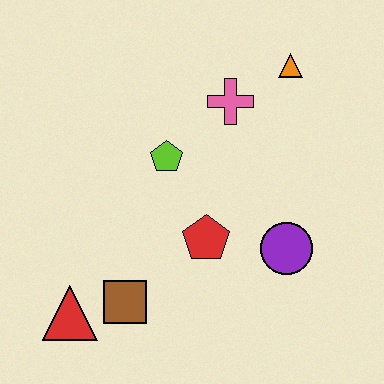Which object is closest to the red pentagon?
The purple circle is closest to the red pentagon.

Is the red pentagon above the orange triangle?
No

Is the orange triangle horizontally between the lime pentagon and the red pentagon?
No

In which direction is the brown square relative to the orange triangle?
The brown square is below the orange triangle.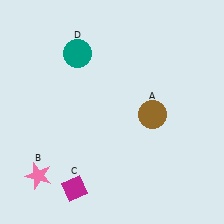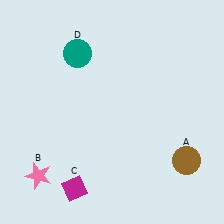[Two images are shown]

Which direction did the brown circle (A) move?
The brown circle (A) moved down.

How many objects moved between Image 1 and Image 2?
1 object moved between the two images.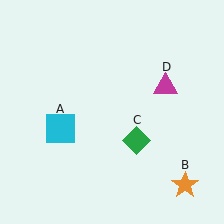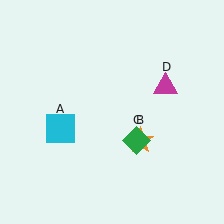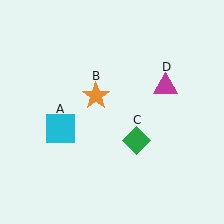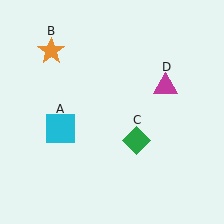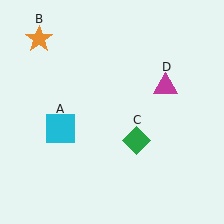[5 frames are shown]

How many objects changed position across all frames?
1 object changed position: orange star (object B).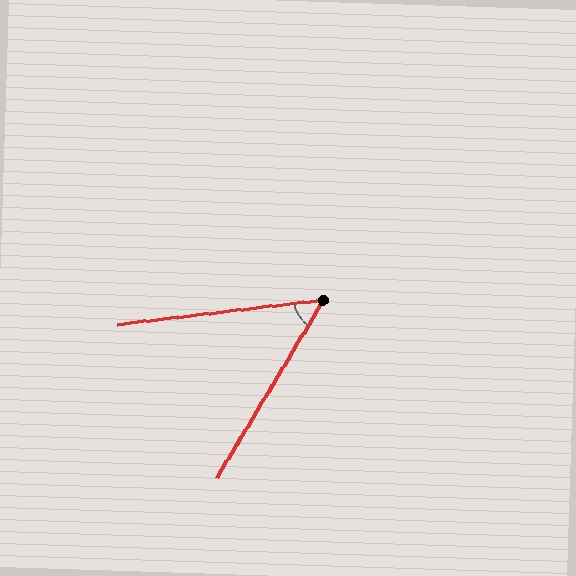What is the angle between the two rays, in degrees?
Approximately 52 degrees.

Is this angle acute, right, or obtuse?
It is acute.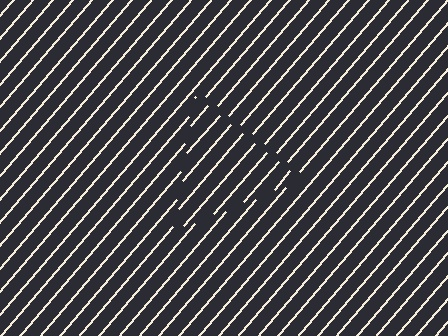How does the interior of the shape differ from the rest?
The interior of the shape contains the same grating, shifted by half a period — the contour is defined by the phase discontinuity where line-ends from the inner and outer gratings abut.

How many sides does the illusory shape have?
3 sides — the line-ends trace a triangle.